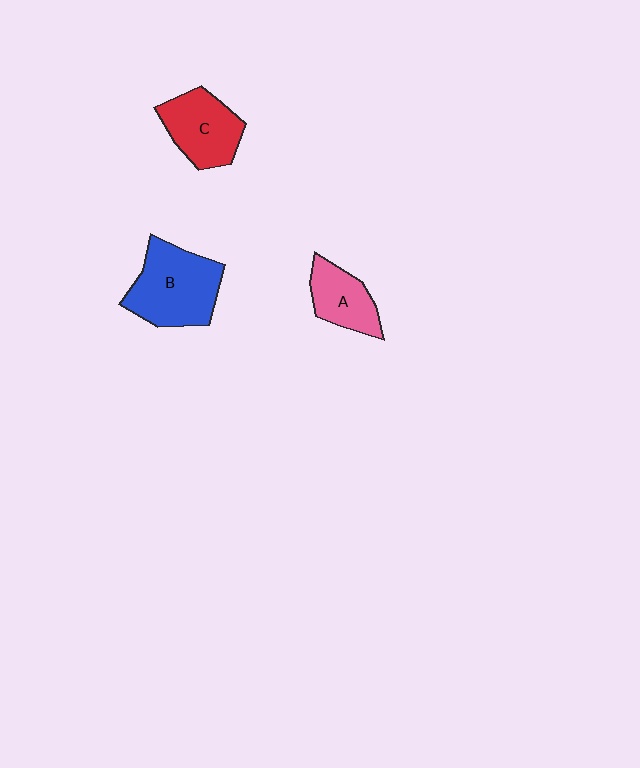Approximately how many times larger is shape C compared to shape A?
Approximately 1.3 times.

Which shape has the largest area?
Shape B (blue).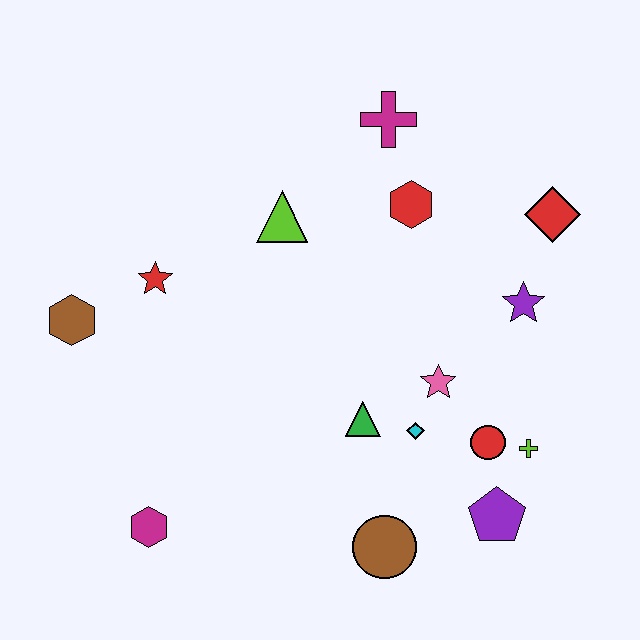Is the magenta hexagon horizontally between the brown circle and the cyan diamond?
No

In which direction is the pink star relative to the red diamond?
The pink star is below the red diamond.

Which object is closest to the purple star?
The red diamond is closest to the purple star.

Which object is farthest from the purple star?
The brown hexagon is farthest from the purple star.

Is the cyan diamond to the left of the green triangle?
No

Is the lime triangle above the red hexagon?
No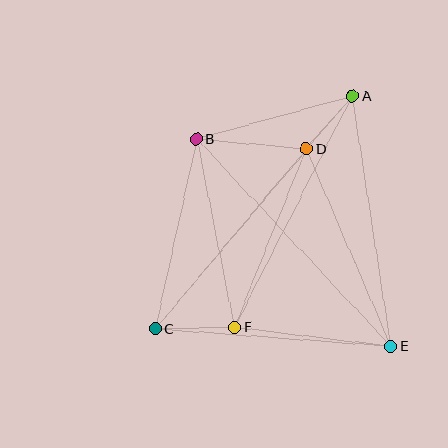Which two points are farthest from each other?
Points A and C are farthest from each other.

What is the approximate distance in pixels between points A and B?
The distance between A and B is approximately 162 pixels.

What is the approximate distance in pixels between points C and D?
The distance between C and D is approximately 235 pixels.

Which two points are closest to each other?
Points A and D are closest to each other.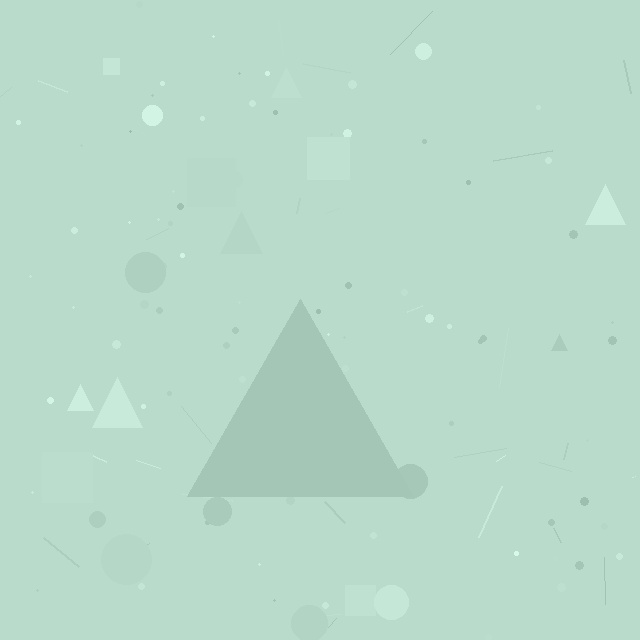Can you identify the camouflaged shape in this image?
The camouflaged shape is a triangle.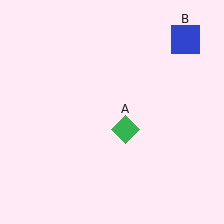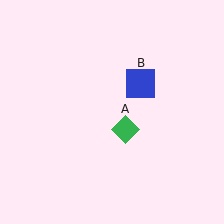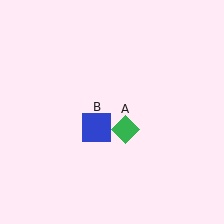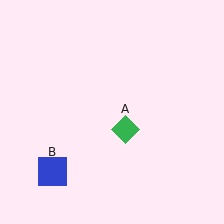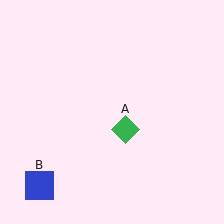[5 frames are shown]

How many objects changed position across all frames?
1 object changed position: blue square (object B).